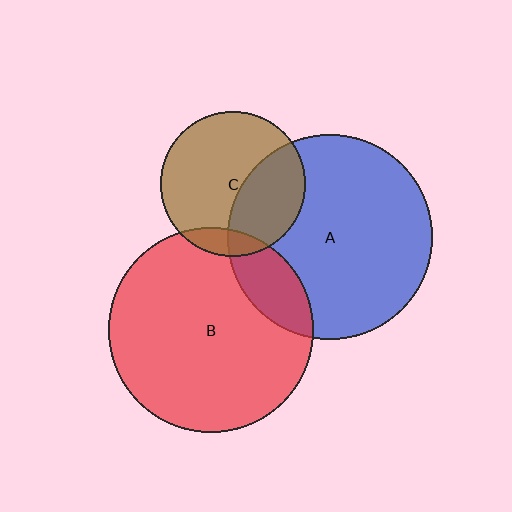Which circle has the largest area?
Circle B (red).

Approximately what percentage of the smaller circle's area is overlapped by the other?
Approximately 10%.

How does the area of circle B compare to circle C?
Approximately 2.0 times.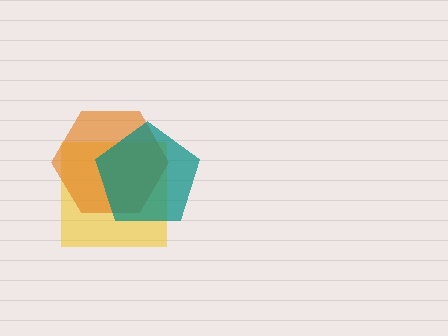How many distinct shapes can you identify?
There are 3 distinct shapes: a yellow square, an orange hexagon, a teal pentagon.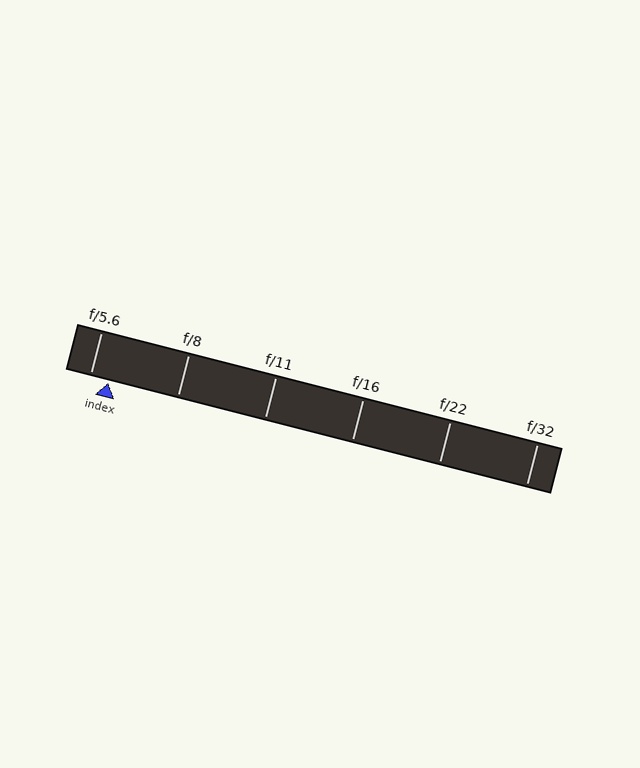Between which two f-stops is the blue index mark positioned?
The index mark is between f/5.6 and f/8.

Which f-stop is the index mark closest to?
The index mark is closest to f/5.6.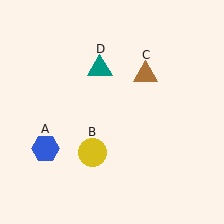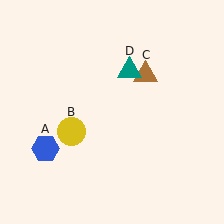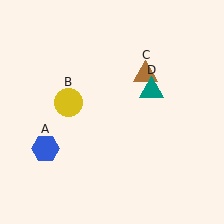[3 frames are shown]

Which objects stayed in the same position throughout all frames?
Blue hexagon (object A) and brown triangle (object C) remained stationary.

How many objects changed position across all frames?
2 objects changed position: yellow circle (object B), teal triangle (object D).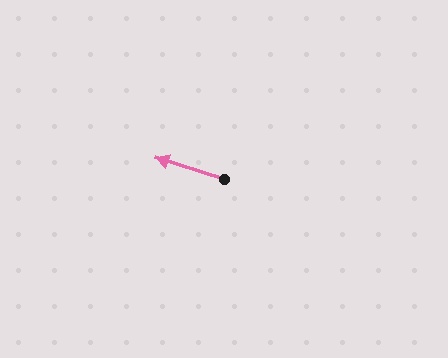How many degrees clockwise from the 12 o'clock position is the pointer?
Approximately 287 degrees.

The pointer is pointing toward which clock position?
Roughly 10 o'clock.